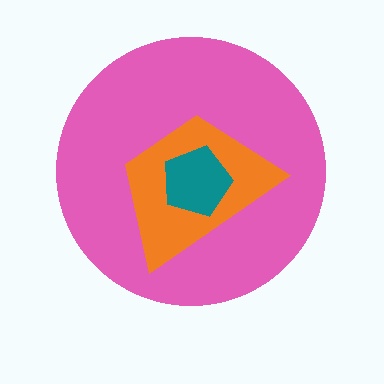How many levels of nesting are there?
3.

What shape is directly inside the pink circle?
The orange trapezoid.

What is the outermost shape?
The pink circle.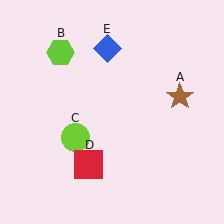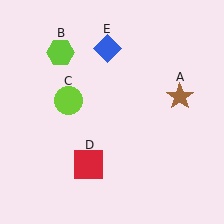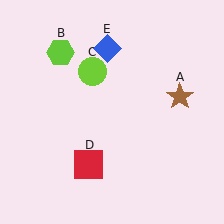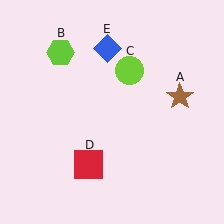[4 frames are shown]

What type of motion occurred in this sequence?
The lime circle (object C) rotated clockwise around the center of the scene.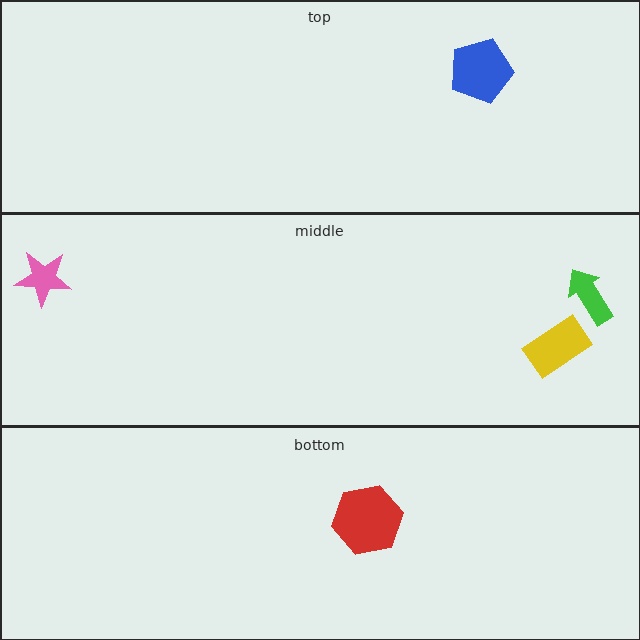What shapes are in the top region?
The blue pentagon.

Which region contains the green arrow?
The middle region.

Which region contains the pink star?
The middle region.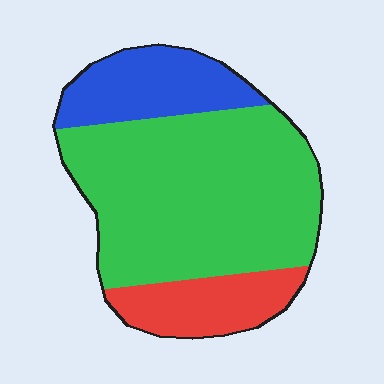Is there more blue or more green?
Green.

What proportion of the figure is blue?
Blue covers around 20% of the figure.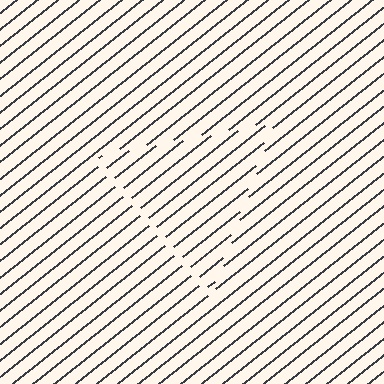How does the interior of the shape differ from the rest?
The interior of the shape contains the same grating, shifted by half a period — the contour is defined by the phase discontinuity where line-ends from the inner and outer gratings abut.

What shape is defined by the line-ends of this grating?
An illusory triangle. The interior of the shape contains the same grating, shifted by half a period — the contour is defined by the phase discontinuity where line-ends from the inner and outer gratings abut.